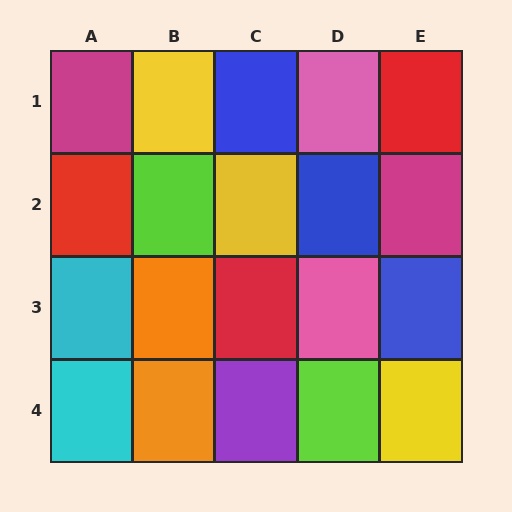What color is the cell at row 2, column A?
Red.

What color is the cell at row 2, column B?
Lime.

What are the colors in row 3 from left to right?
Cyan, orange, red, pink, blue.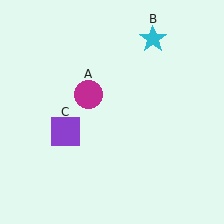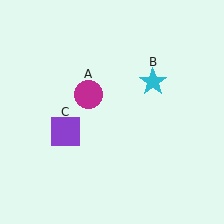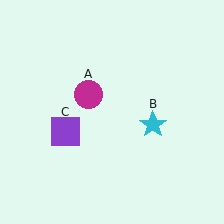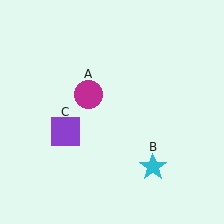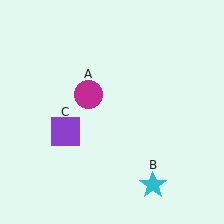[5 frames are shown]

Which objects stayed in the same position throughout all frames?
Magenta circle (object A) and purple square (object C) remained stationary.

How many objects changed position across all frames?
1 object changed position: cyan star (object B).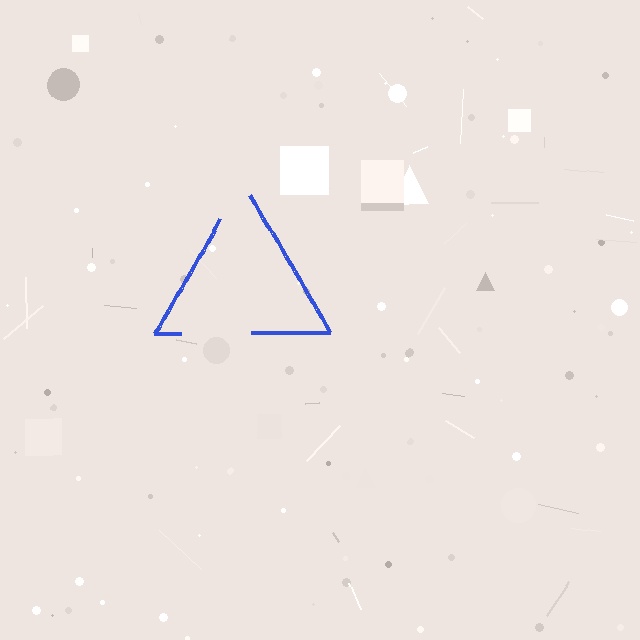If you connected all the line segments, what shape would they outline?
They would outline a triangle.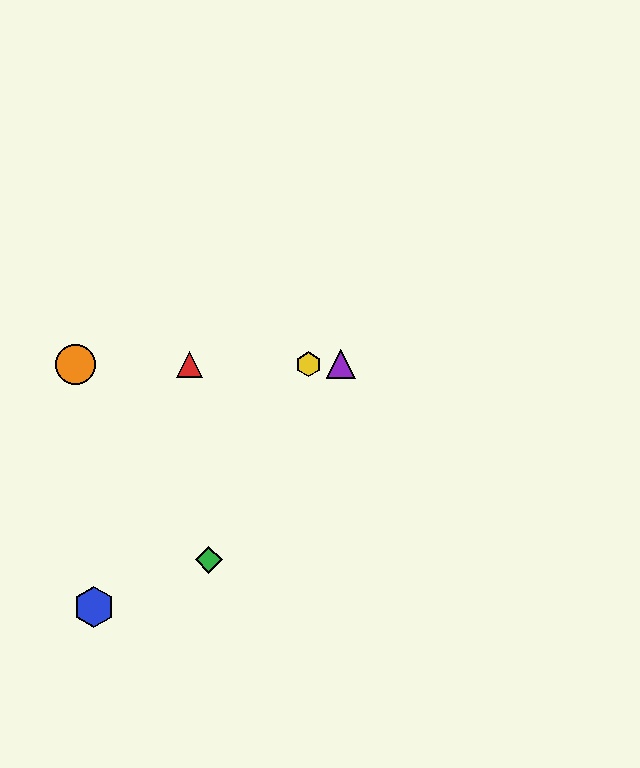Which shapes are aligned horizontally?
The red triangle, the yellow hexagon, the purple triangle, the orange circle are aligned horizontally.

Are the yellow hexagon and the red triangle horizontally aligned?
Yes, both are at y≈364.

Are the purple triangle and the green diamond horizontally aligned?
No, the purple triangle is at y≈364 and the green diamond is at y≈560.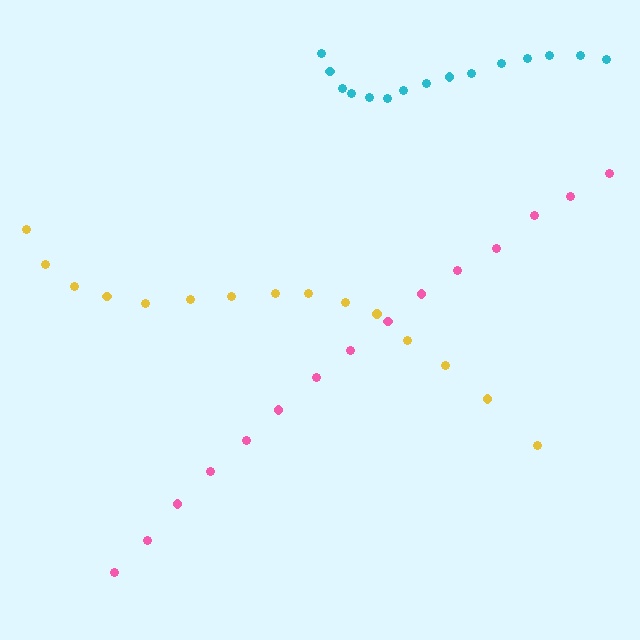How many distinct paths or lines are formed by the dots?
There are 3 distinct paths.